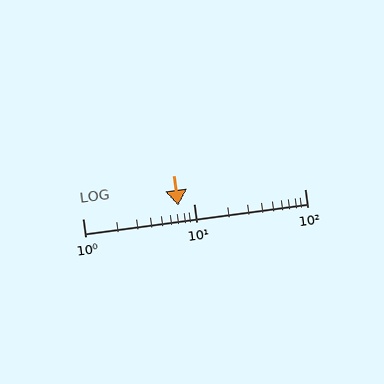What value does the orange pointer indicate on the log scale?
The pointer indicates approximately 7.3.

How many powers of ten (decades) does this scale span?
The scale spans 2 decades, from 1 to 100.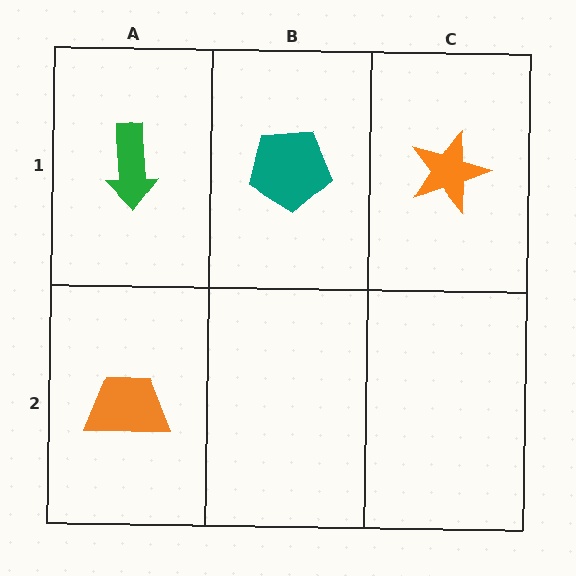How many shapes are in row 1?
3 shapes.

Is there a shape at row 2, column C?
No, that cell is empty.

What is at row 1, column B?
A teal pentagon.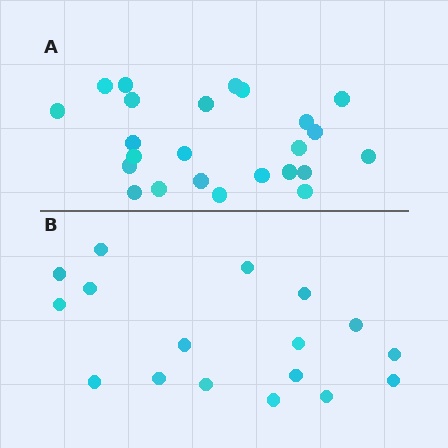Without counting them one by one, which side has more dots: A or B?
Region A (the top region) has more dots.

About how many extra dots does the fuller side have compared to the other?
Region A has roughly 8 or so more dots than region B.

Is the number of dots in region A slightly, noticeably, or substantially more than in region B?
Region A has noticeably more, but not dramatically so. The ratio is roughly 1.4 to 1.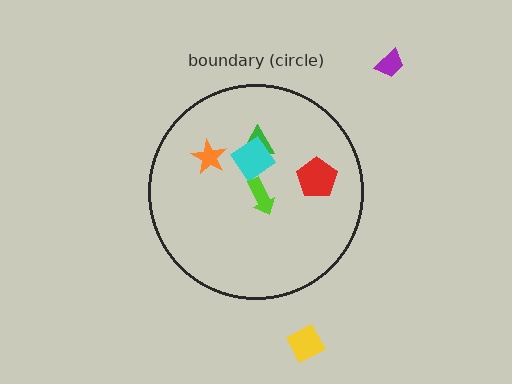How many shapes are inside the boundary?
5 inside, 2 outside.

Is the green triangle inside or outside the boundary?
Inside.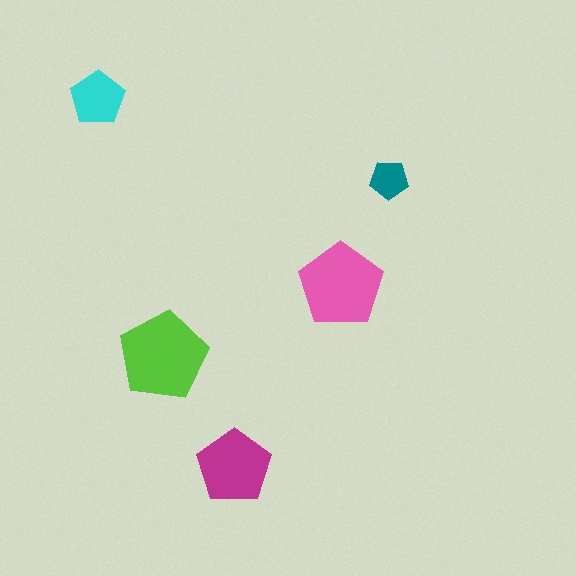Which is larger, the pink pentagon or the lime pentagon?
The lime one.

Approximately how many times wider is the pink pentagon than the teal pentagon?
About 2 times wider.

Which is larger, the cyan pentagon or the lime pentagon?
The lime one.